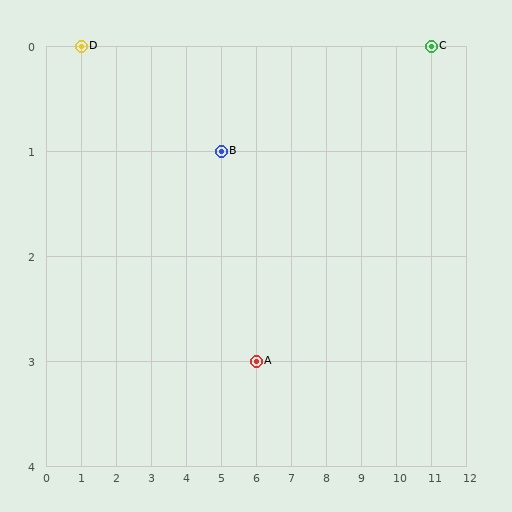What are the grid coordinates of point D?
Point D is at grid coordinates (1, 0).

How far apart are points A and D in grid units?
Points A and D are 5 columns and 3 rows apart (about 5.8 grid units diagonally).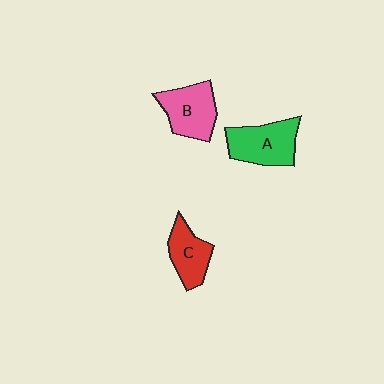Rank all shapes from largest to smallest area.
From largest to smallest: A (green), B (pink), C (red).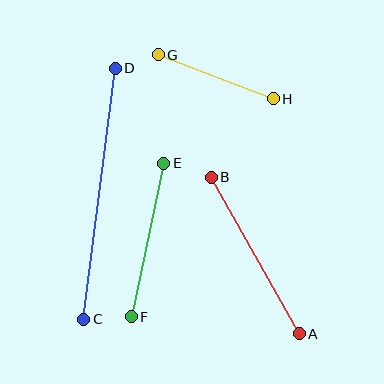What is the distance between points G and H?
The distance is approximately 123 pixels.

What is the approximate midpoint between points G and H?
The midpoint is at approximately (216, 77) pixels.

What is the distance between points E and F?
The distance is approximately 157 pixels.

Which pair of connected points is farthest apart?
Points C and D are farthest apart.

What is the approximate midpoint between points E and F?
The midpoint is at approximately (148, 240) pixels.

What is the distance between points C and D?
The distance is approximately 253 pixels.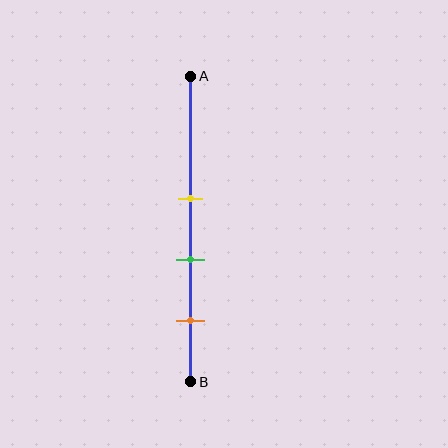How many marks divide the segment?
There are 3 marks dividing the segment.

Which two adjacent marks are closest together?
The yellow and green marks are the closest adjacent pair.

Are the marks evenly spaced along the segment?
Yes, the marks are approximately evenly spaced.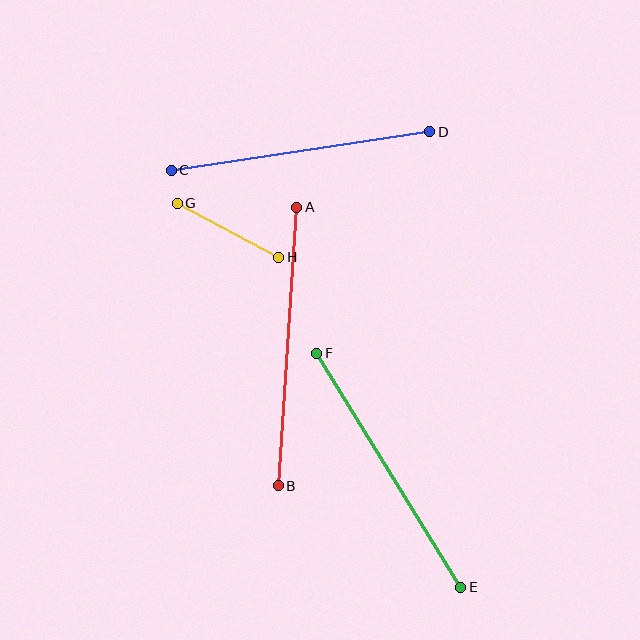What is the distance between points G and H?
The distance is approximately 115 pixels.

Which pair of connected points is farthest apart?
Points A and B are farthest apart.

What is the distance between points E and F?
The distance is approximately 275 pixels.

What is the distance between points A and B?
The distance is approximately 279 pixels.